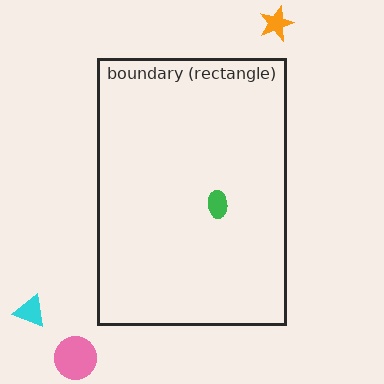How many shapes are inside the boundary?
1 inside, 3 outside.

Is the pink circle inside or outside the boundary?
Outside.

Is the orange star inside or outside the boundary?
Outside.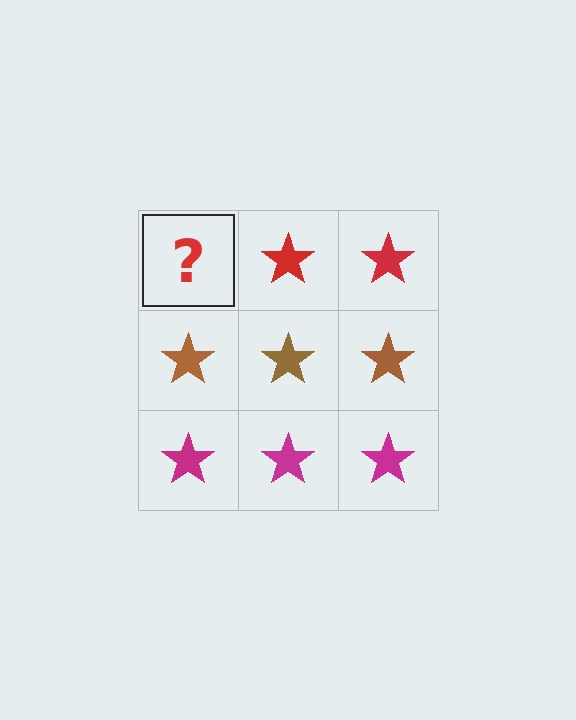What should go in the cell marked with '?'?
The missing cell should contain a red star.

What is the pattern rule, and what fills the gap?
The rule is that each row has a consistent color. The gap should be filled with a red star.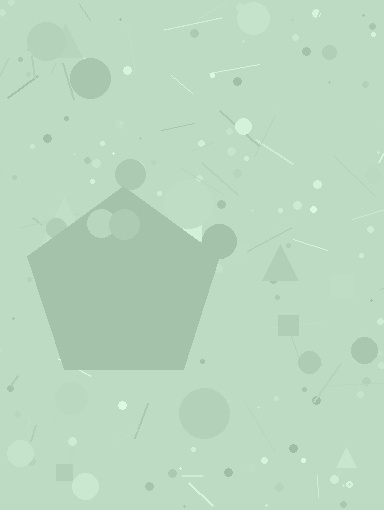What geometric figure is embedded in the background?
A pentagon is embedded in the background.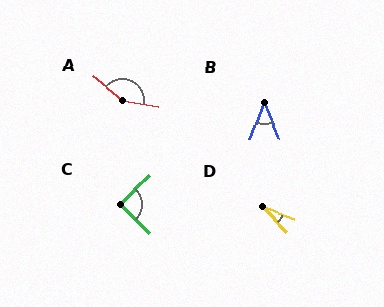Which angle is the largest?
A, at approximately 150 degrees.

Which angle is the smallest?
D, at approximately 25 degrees.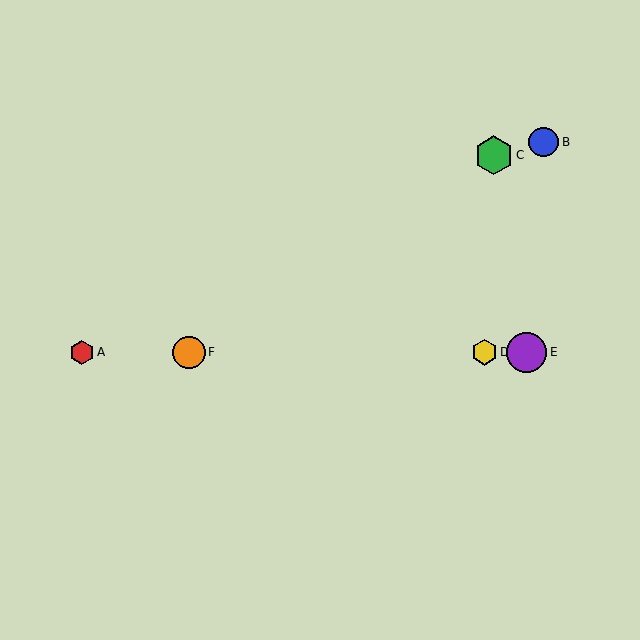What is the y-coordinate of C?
Object C is at y≈155.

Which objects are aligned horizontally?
Objects A, D, E, F are aligned horizontally.